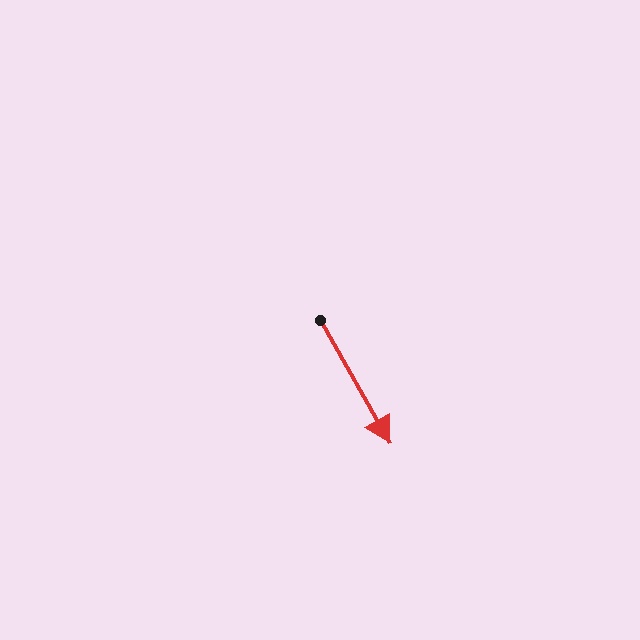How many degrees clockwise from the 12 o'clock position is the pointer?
Approximately 151 degrees.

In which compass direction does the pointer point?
Southeast.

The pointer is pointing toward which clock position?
Roughly 5 o'clock.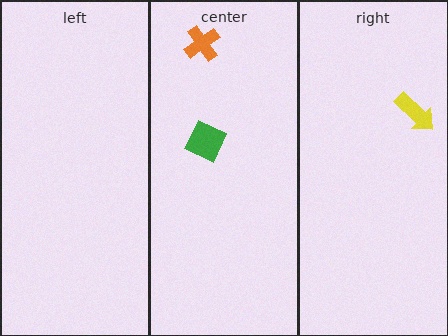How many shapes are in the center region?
2.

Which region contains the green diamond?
The center region.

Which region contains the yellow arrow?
The right region.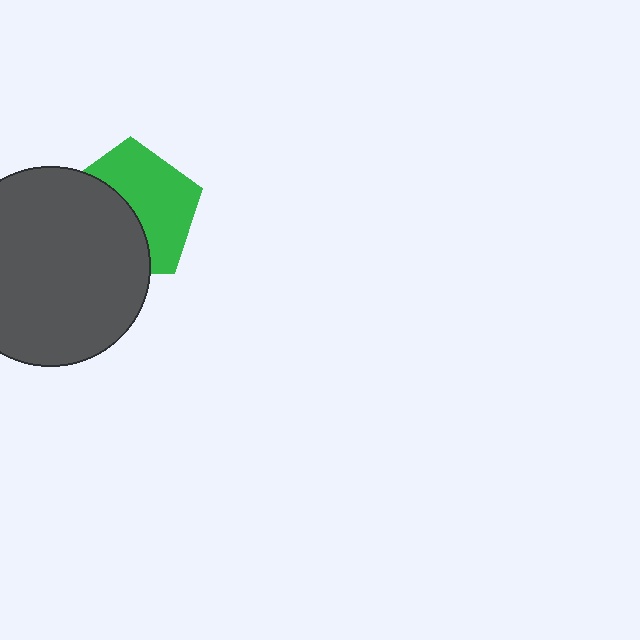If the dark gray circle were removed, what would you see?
You would see the complete green pentagon.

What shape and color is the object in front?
The object in front is a dark gray circle.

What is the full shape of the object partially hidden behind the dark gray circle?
The partially hidden object is a green pentagon.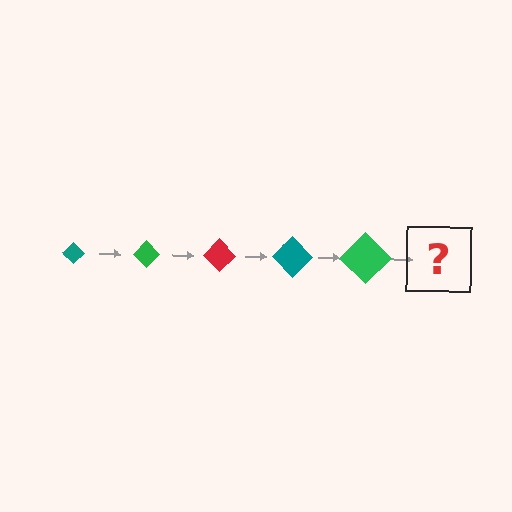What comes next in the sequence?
The next element should be a red diamond, larger than the previous one.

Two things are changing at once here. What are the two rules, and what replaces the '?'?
The two rules are that the diamond grows larger each step and the color cycles through teal, green, and red. The '?' should be a red diamond, larger than the previous one.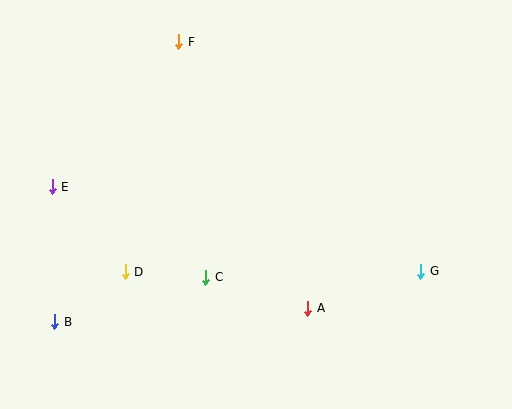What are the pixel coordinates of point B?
Point B is at (55, 322).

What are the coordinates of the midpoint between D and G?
The midpoint between D and G is at (273, 271).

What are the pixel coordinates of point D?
Point D is at (125, 272).